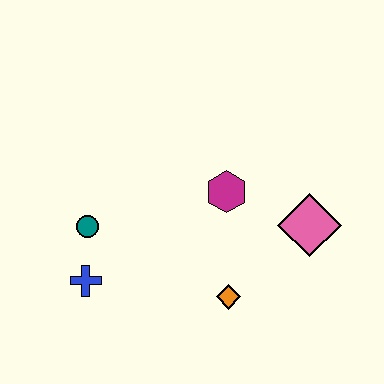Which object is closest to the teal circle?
The blue cross is closest to the teal circle.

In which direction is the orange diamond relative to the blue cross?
The orange diamond is to the right of the blue cross.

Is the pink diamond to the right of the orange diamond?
Yes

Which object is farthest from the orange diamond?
The teal circle is farthest from the orange diamond.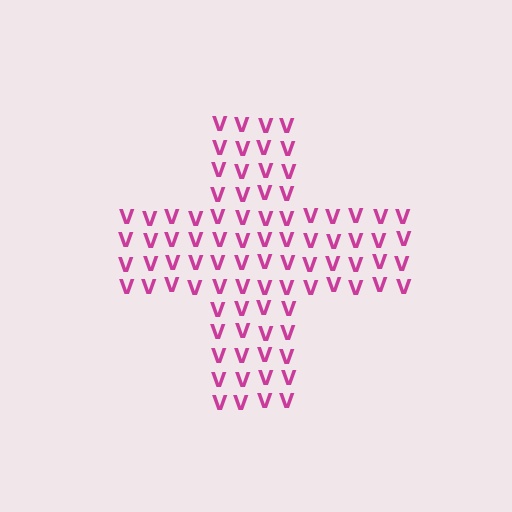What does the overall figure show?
The overall figure shows a cross.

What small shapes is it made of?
It is made of small letter V's.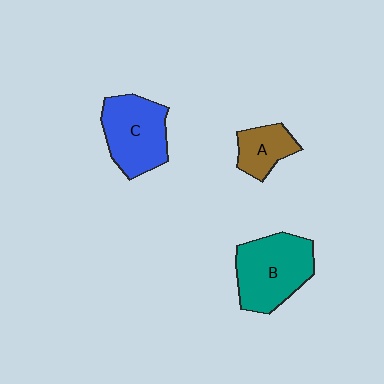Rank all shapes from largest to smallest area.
From largest to smallest: B (teal), C (blue), A (brown).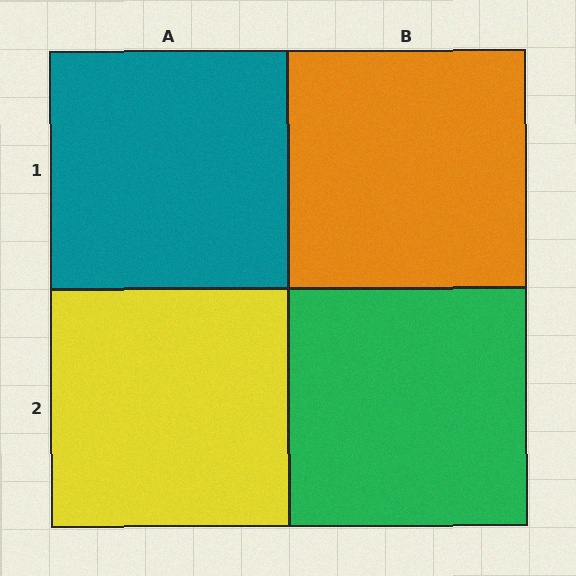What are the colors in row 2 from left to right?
Yellow, green.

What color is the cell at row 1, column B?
Orange.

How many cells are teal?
1 cell is teal.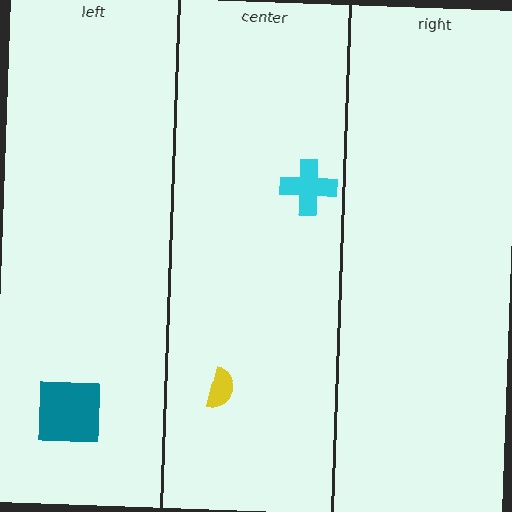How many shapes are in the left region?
1.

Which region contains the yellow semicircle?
The center region.